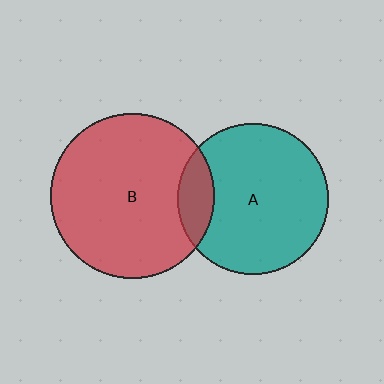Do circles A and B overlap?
Yes.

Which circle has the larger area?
Circle B (red).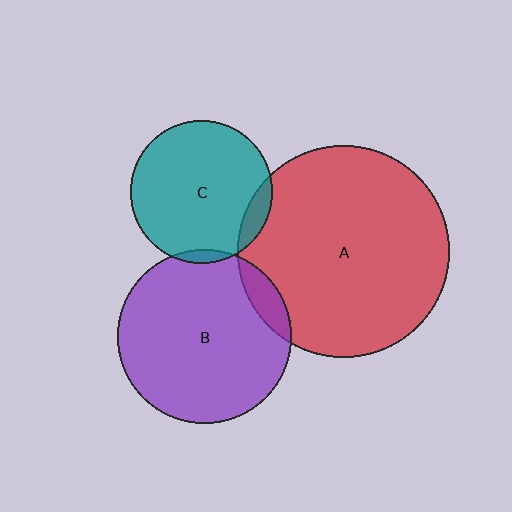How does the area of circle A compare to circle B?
Approximately 1.5 times.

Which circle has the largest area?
Circle A (red).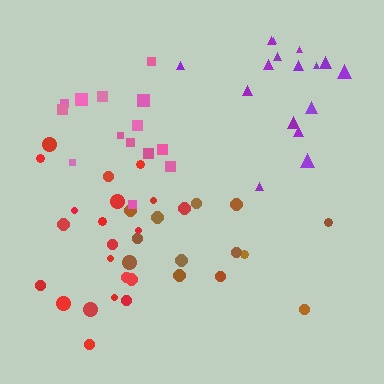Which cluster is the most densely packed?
Purple.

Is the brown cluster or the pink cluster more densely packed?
Pink.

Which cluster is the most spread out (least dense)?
Brown.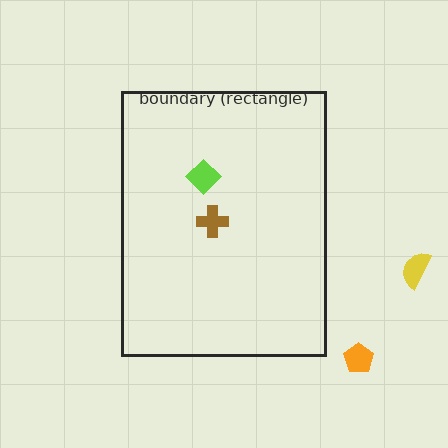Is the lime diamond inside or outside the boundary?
Inside.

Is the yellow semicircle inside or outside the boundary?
Outside.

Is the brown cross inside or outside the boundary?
Inside.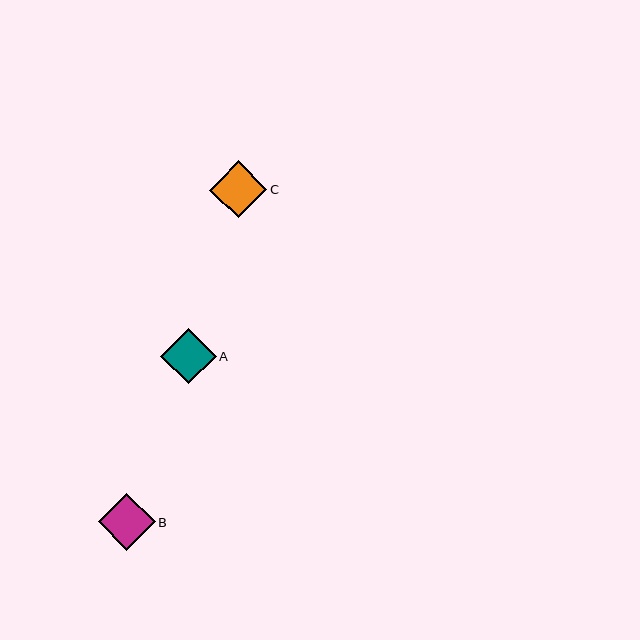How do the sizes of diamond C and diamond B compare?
Diamond C and diamond B are approximately the same size.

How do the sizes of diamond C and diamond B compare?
Diamond C and diamond B are approximately the same size.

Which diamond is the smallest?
Diamond A is the smallest with a size of approximately 55 pixels.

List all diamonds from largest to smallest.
From largest to smallest: C, B, A.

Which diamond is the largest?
Diamond C is the largest with a size of approximately 57 pixels.